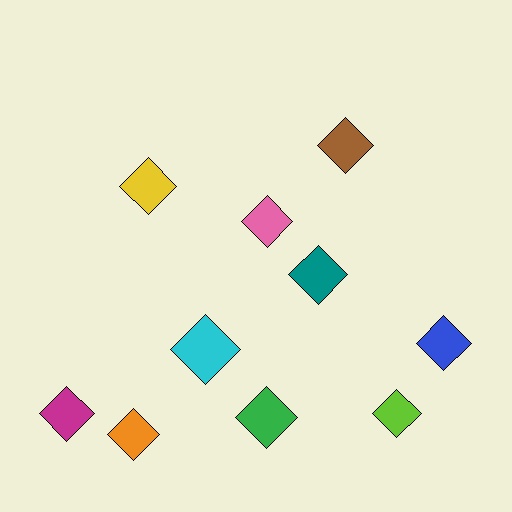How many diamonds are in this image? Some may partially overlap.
There are 10 diamonds.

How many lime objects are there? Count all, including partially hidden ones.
There is 1 lime object.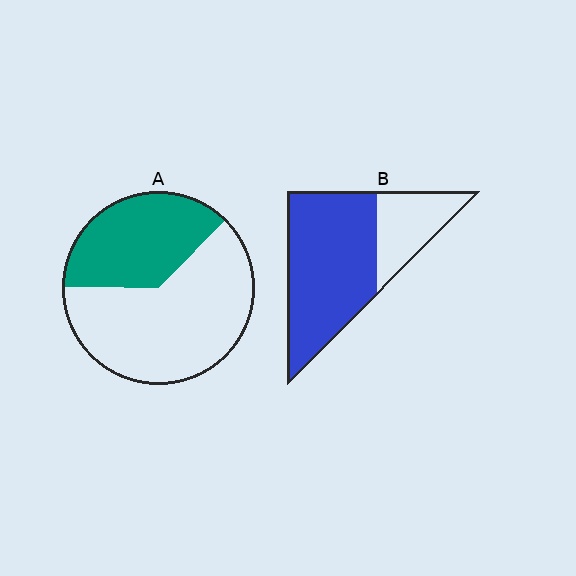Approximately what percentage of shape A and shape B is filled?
A is approximately 35% and B is approximately 70%.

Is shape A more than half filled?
No.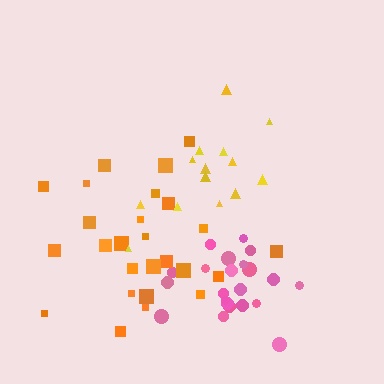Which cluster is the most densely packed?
Pink.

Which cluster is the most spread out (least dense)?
Yellow.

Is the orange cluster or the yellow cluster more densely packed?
Orange.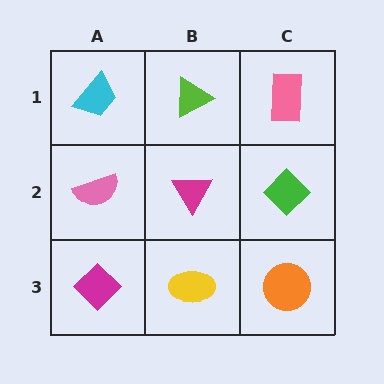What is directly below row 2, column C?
An orange circle.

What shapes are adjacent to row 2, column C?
A pink rectangle (row 1, column C), an orange circle (row 3, column C), a magenta triangle (row 2, column B).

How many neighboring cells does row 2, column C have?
3.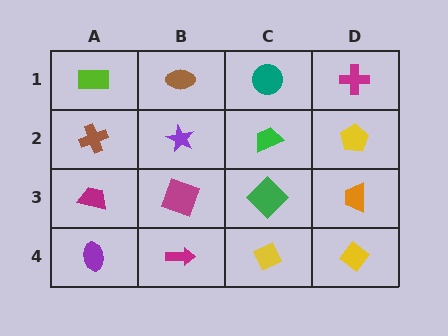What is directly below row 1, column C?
A green trapezoid.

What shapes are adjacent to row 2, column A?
A lime rectangle (row 1, column A), a magenta trapezoid (row 3, column A), a purple star (row 2, column B).